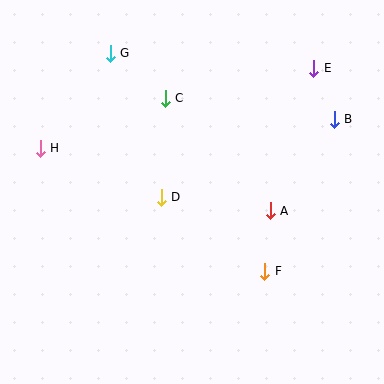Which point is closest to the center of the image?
Point D at (161, 197) is closest to the center.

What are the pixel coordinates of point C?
Point C is at (165, 98).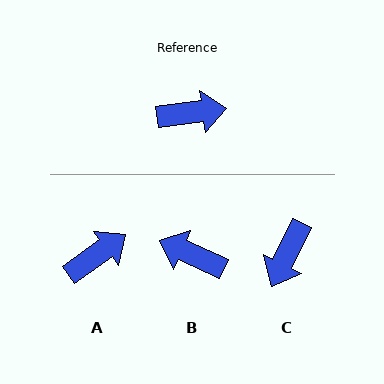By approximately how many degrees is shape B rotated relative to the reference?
Approximately 149 degrees counter-clockwise.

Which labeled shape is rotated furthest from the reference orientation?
B, about 149 degrees away.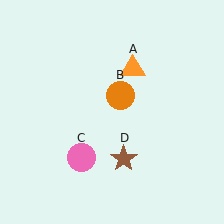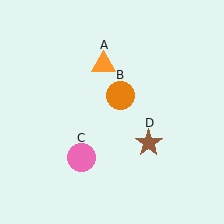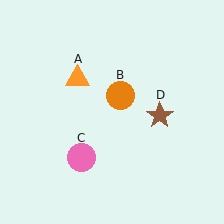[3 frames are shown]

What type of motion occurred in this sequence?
The orange triangle (object A), brown star (object D) rotated counterclockwise around the center of the scene.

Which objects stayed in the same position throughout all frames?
Orange circle (object B) and pink circle (object C) remained stationary.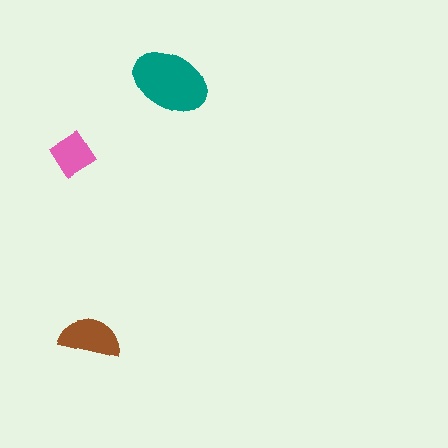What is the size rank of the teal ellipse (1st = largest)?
1st.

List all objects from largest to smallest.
The teal ellipse, the brown semicircle, the pink diamond.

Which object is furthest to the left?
The pink diamond is leftmost.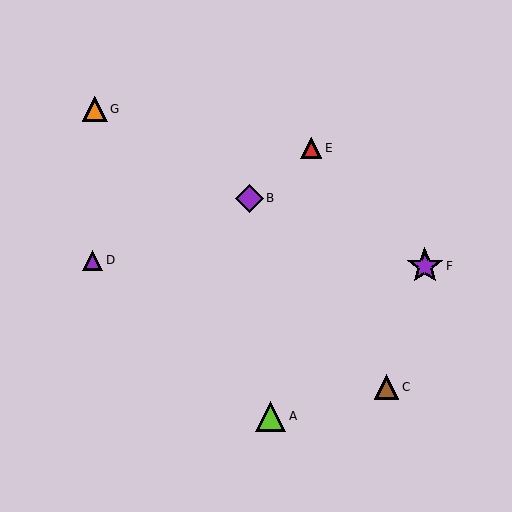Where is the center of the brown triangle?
The center of the brown triangle is at (387, 387).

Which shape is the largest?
The purple star (labeled F) is the largest.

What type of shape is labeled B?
Shape B is a purple diamond.